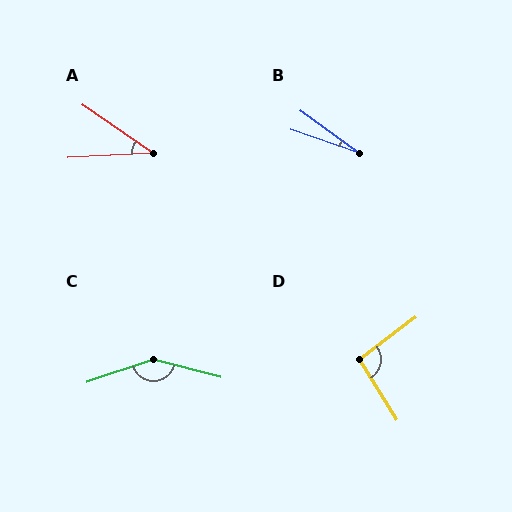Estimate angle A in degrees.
Approximately 37 degrees.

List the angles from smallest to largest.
B (17°), A (37°), D (96°), C (146°).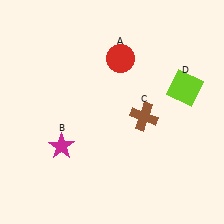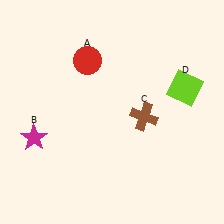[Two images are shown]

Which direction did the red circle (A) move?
The red circle (A) moved left.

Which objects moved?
The objects that moved are: the red circle (A), the magenta star (B).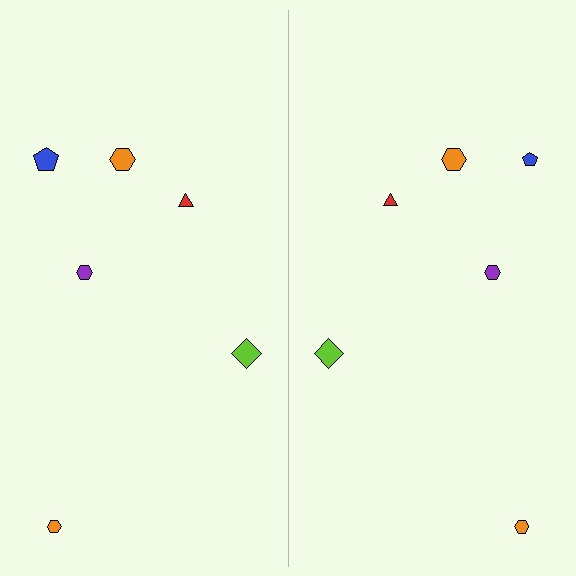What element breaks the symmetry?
The blue pentagon on the right side has a different size than its mirror counterpart.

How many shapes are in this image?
There are 12 shapes in this image.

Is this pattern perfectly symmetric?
No, the pattern is not perfectly symmetric. The blue pentagon on the right side has a different size than its mirror counterpart.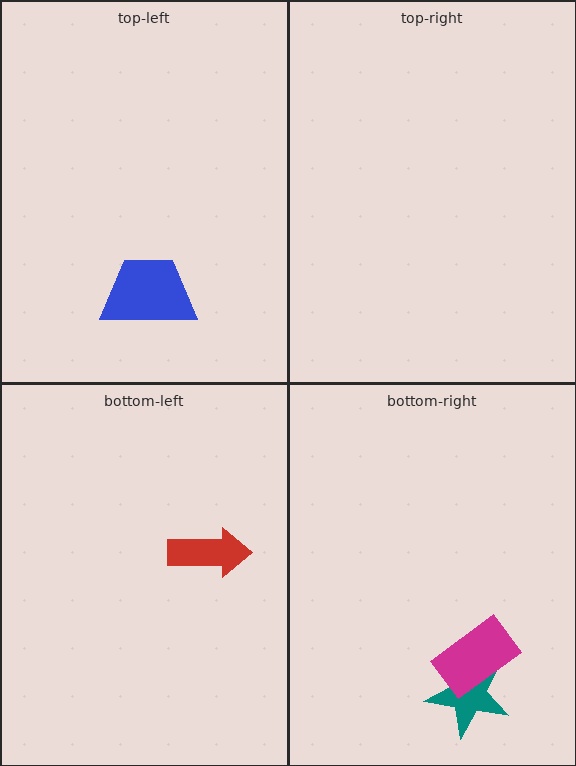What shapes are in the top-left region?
The blue trapezoid.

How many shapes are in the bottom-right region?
2.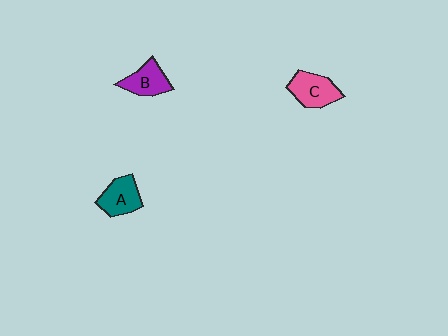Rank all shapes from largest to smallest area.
From largest to smallest: C (pink), A (teal), B (purple).